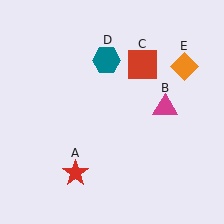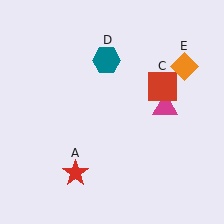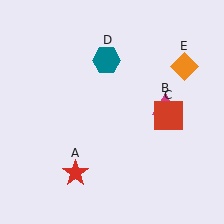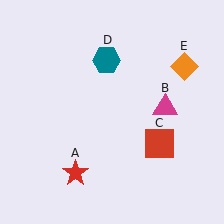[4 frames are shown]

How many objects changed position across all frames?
1 object changed position: red square (object C).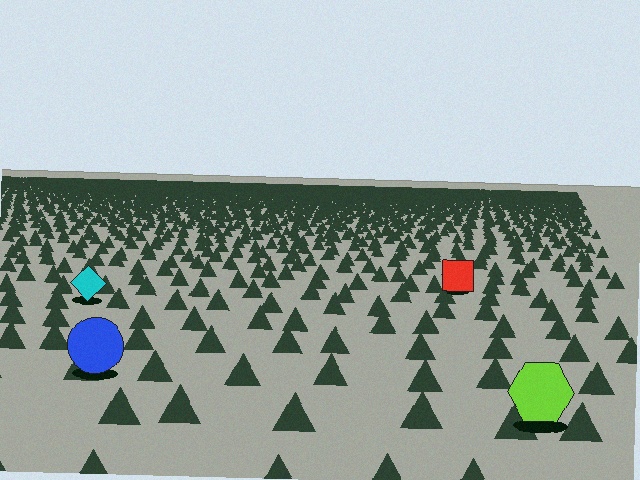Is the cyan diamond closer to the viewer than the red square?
Yes. The cyan diamond is closer — you can tell from the texture gradient: the ground texture is coarser near it.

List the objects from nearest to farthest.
From nearest to farthest: the lime hexagon, the blue circle, the cyan diamond, the red square.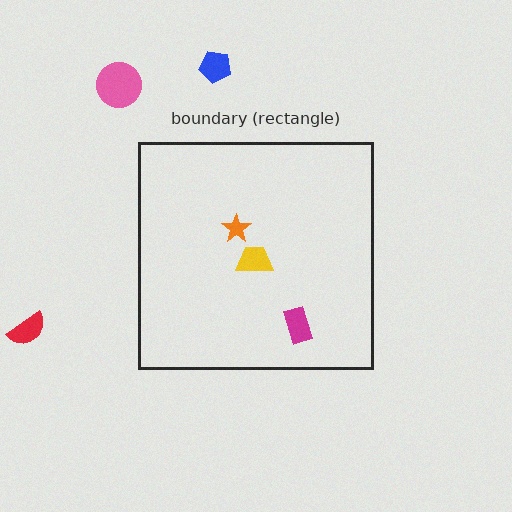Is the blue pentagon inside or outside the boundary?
Outside.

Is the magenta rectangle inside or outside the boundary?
Inside.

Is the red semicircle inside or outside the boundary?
Outside.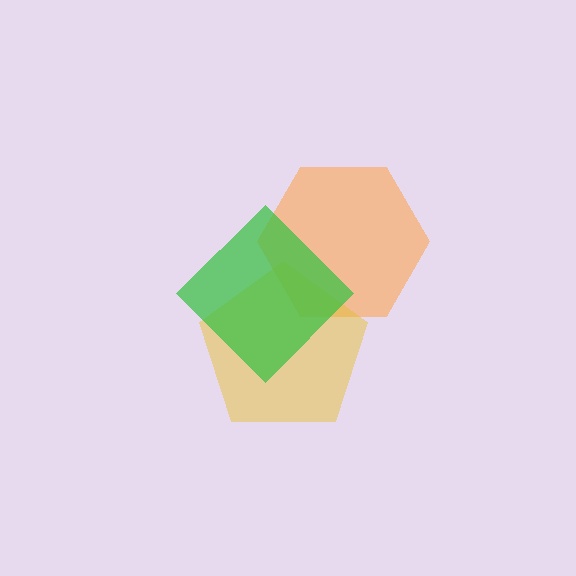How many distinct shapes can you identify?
There are 3 distinct shapes: an orange hexagon, a yellow pentagon, a green diamond.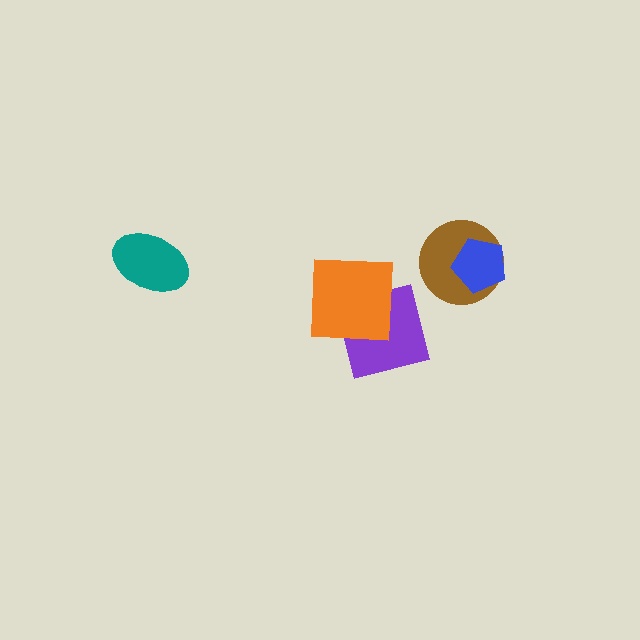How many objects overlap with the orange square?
1 object overlaps with the orange square.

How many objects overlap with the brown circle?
1 object overlaps with the brown circle.